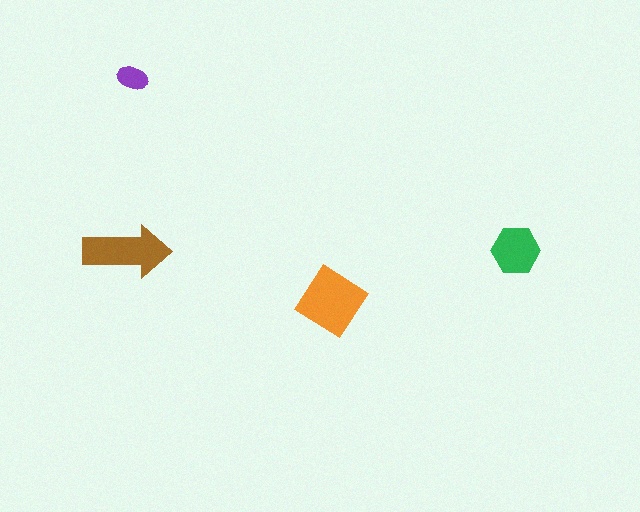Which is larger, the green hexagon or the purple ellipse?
The green hexagon.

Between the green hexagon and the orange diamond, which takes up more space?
The orange diamond.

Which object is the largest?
The orange diamond.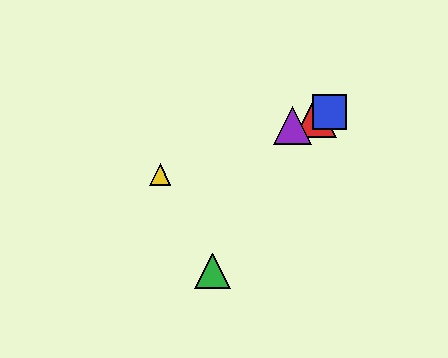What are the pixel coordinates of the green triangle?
The green triangle is at (212, 271).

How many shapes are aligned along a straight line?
4 shapes (the red triangle, the blue square, the yellow triangle, the purple triangle) are aligned along a straight line.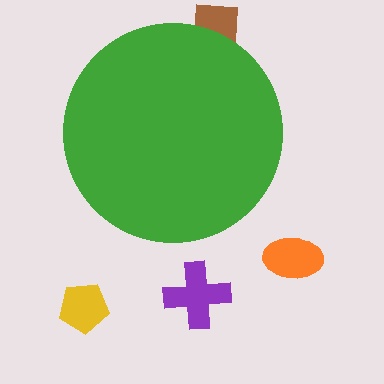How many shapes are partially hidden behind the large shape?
1 shape is partially hidden.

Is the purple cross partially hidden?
No, the purple cross is fully visible.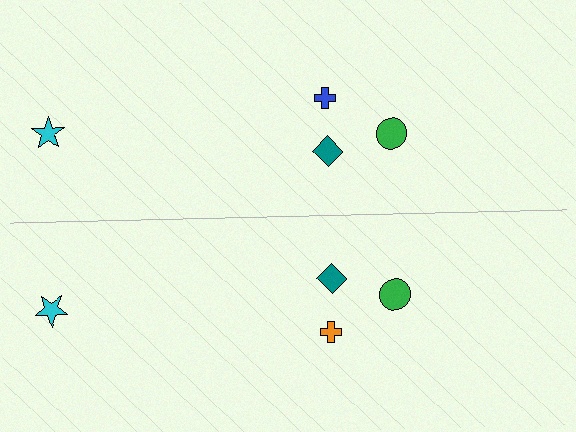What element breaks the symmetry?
The orange cross on the bottom side breaks the symmetry — its mirror counterpart is blue.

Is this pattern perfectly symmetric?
No, the pattern is not perfectly symmetric. The orange cross on the bottom side breaks the symmetry — its mirror counterpart is blue.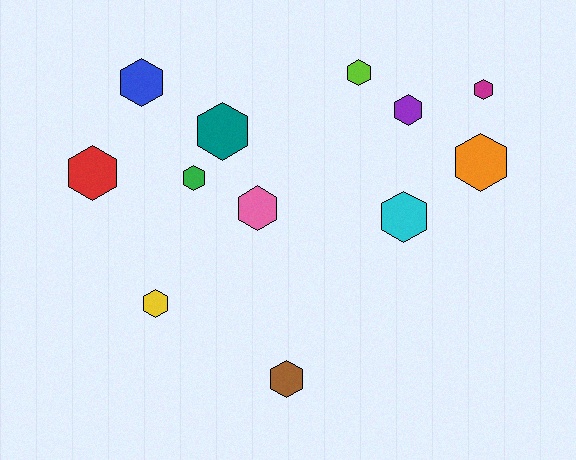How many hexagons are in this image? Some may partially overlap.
There are 12 hexagons.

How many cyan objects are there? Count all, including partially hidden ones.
There is 1 cyan object.